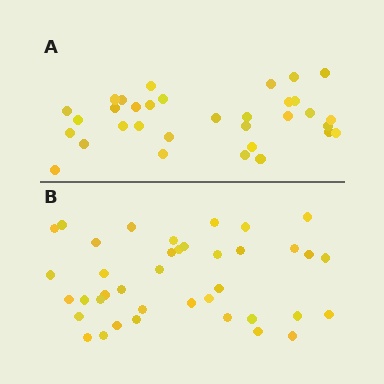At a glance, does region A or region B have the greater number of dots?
Region B (the bottom region) has more dots.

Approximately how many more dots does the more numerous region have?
Region B has about 6 more dots than region A.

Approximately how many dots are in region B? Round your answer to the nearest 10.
About 40 dots. (The exact count is 39, which rounds to 40.)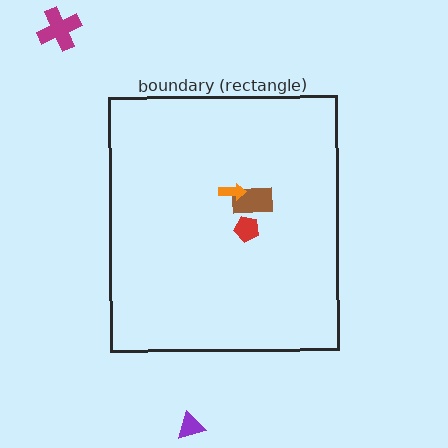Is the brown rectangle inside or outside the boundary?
Inside.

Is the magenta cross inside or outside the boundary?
Outside.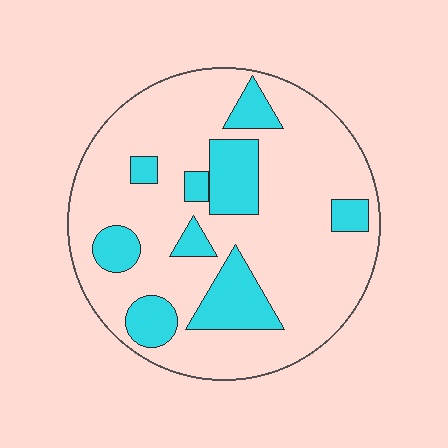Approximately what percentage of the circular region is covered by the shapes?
Approximately 25%.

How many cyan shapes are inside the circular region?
9.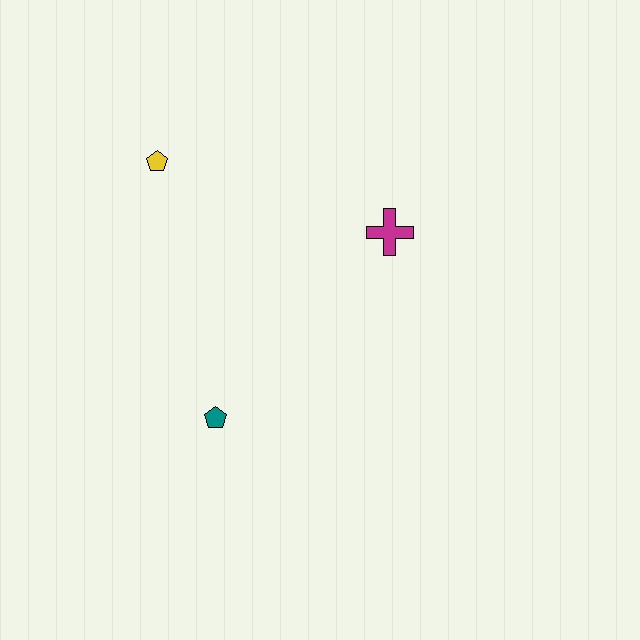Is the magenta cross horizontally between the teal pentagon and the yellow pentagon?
No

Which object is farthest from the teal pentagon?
The yellow pentagon is farthest from the teal pentagon.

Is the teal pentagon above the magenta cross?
No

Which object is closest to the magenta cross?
The yellow pentagon is closest to the magenta cross.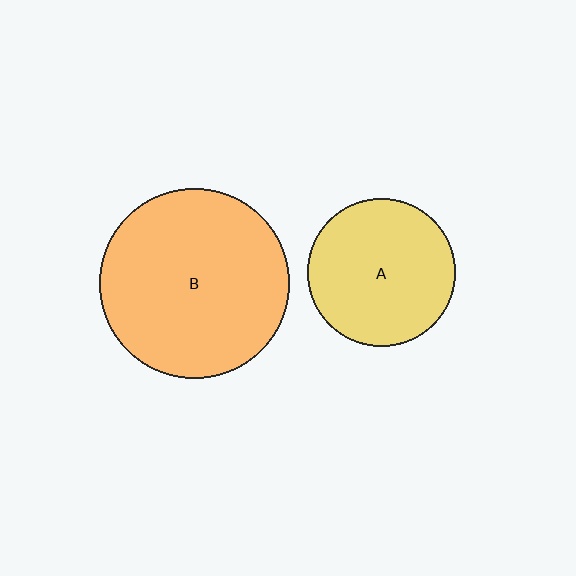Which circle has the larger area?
Circle B (orange).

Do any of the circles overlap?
No, none of the circles overlap.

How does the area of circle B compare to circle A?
Approximately 1.7 times.